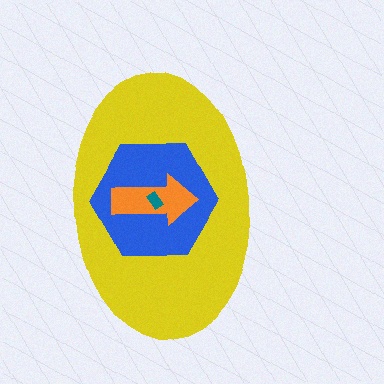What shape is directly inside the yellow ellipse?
The blue hexagon.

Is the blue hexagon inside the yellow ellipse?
Yes.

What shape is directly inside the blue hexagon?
The orange arrow.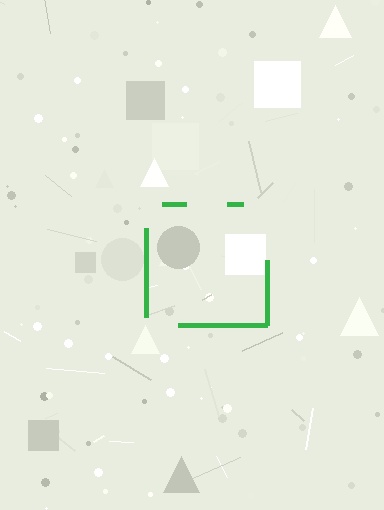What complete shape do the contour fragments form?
The contour fragments form a square.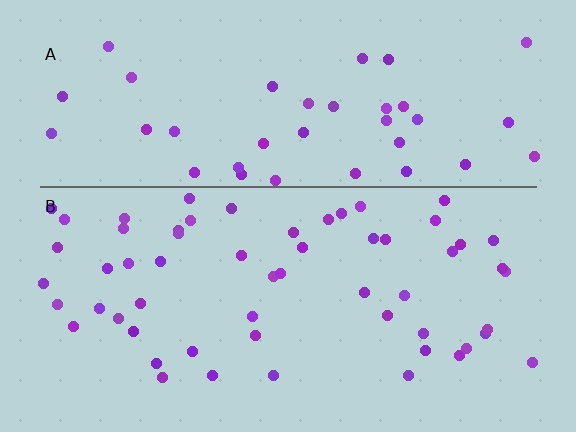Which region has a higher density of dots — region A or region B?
B (the bottom).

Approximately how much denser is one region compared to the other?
Approximately 1.4× — region B over region A.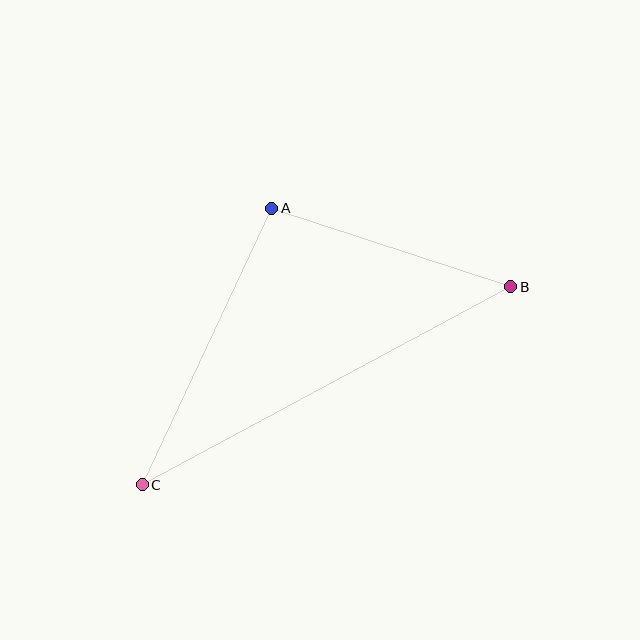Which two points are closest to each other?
Points A and B are closest to each other.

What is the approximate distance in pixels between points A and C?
The distance between A and C is approximately 306 pixels.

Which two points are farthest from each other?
Points B and C are farthest from each other.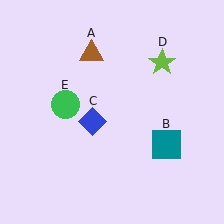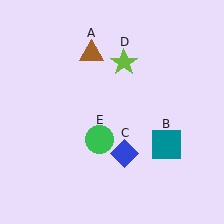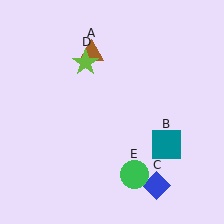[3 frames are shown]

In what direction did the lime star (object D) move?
The lime star (object D) moved left.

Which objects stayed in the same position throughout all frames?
Brown triangle (object A) and teal square (object B) remained stationary.